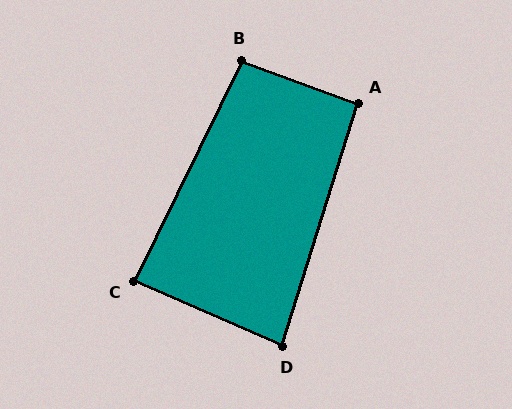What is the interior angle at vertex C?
Approximately 88 degrees (approximately right).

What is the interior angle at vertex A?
Approximately 92 degrees (approximately right).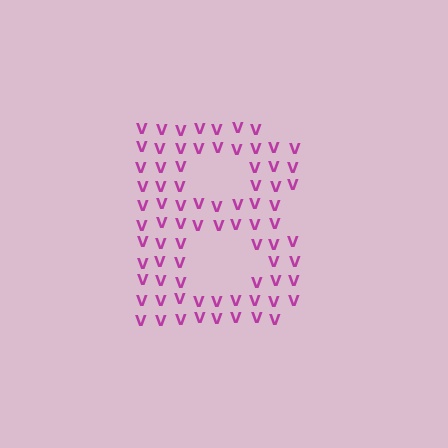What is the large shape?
The large shape is the letter B.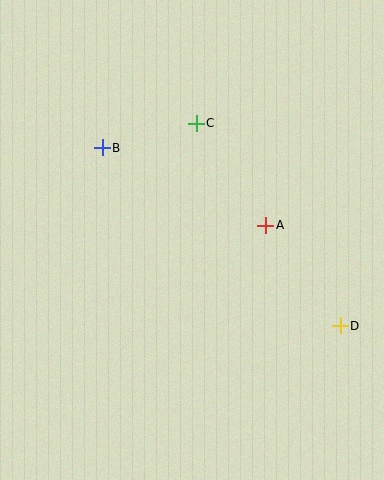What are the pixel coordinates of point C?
Point C is at (196, 123).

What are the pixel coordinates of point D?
Point D is at (340, 326).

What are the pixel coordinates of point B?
Point B is at (102, 148).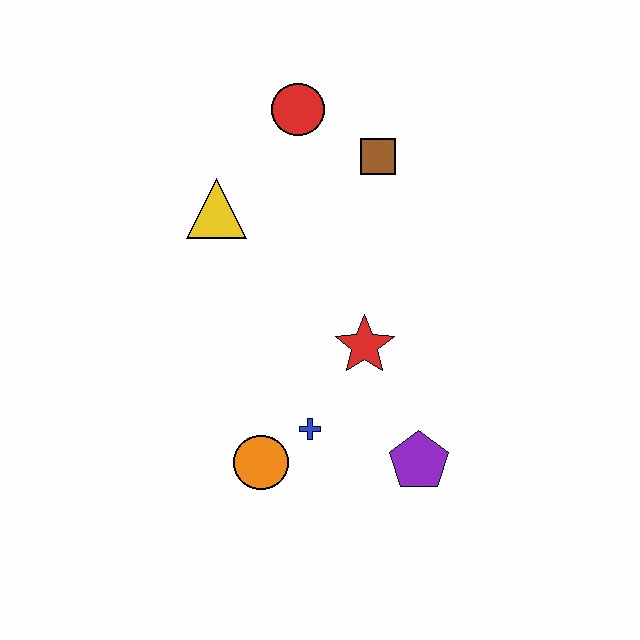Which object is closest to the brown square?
The red circle is closest to the brown square.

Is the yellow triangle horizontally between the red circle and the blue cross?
No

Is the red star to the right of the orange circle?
Yes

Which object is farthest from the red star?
The red circle is farthest from the red star.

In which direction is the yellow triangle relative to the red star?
The yellow triangle is to the left of the red star.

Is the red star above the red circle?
No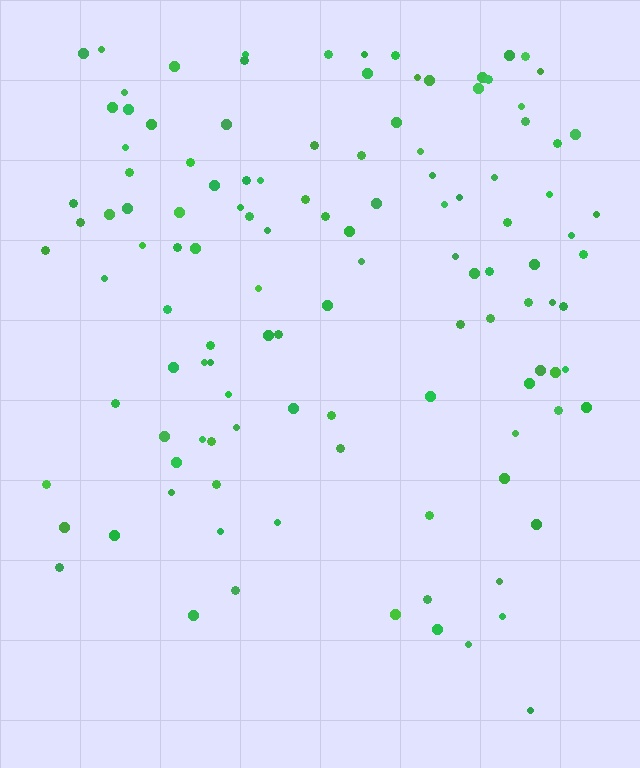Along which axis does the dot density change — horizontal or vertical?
Vertical.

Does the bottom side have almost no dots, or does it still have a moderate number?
Still a moderate number, just noticeably fewer than the top.